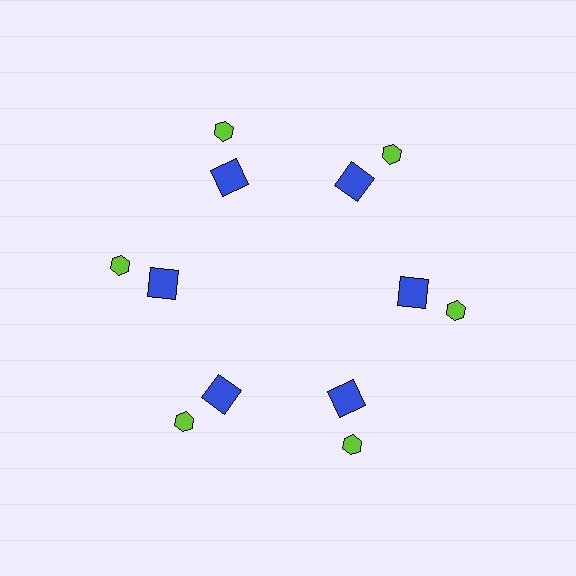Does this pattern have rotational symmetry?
Yes, this pattern has 6-fold rotational symmetry. It looks the same after rotating 60 degrees around the center.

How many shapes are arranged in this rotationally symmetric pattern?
There are 12 shapes, arranged in 6 groups of 2.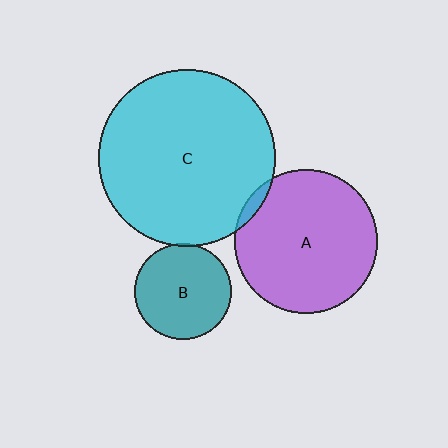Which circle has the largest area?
Circle C (cyan).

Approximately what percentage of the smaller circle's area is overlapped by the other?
Approximately 5%.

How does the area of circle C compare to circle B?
Approximately 3.4 times.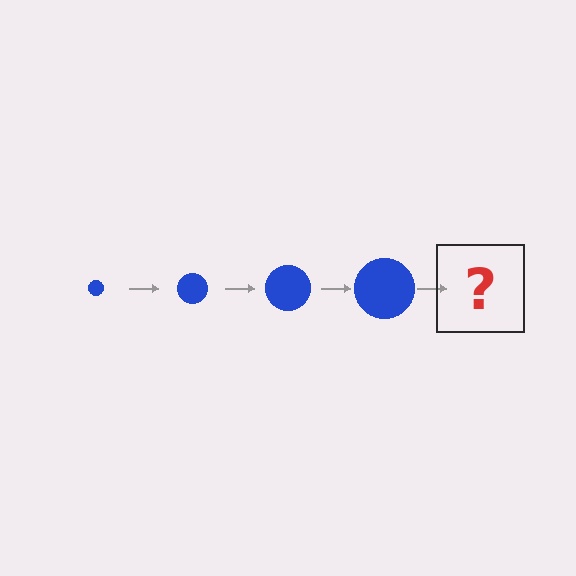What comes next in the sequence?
The next element should be a blue circle, larger than the previous one.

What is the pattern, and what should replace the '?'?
The pattern is that the circle gets progressively larger each step. The '?' should be a blue circle, larger than the previous one.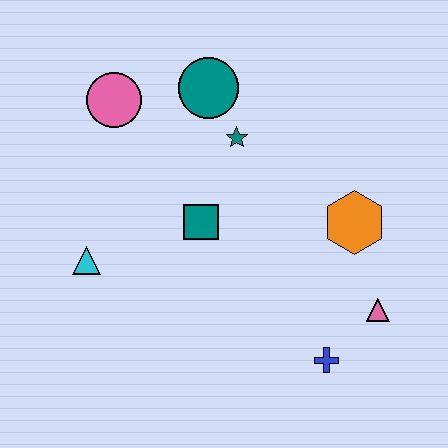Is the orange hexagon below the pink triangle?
No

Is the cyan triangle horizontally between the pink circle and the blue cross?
No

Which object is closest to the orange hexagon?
The pink triangle is closest to the orange hexagon.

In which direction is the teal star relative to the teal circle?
The teal star is below the teal circle.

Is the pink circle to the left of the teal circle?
Yes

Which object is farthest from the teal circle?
The blue cross is farthest from the teal circle.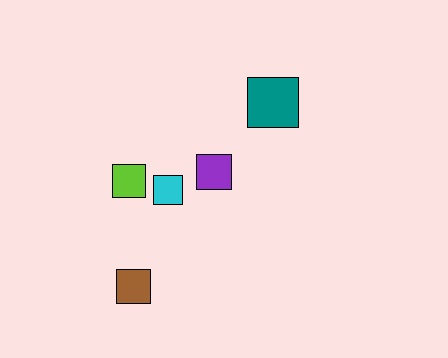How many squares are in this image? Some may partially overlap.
There are 5 squares.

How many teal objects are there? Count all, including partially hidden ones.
There is 1 teal object.